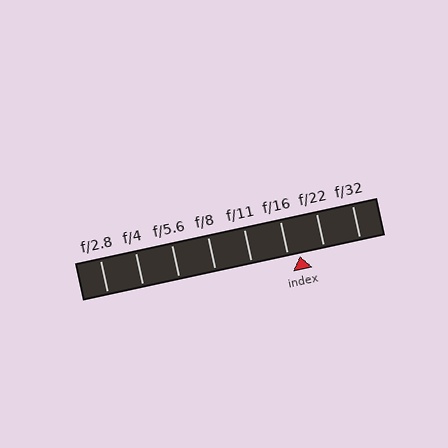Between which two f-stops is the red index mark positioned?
The index mark is between f/16 and f/22.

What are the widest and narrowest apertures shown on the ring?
The widest aperture shown is f/2.8 and the narrowest is f/32.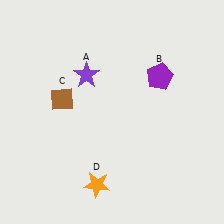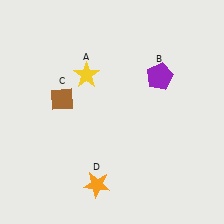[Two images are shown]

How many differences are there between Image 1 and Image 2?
There is 1 difference between the two images.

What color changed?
The star (A) changed from purple in Image 1 to yellow in Image 2.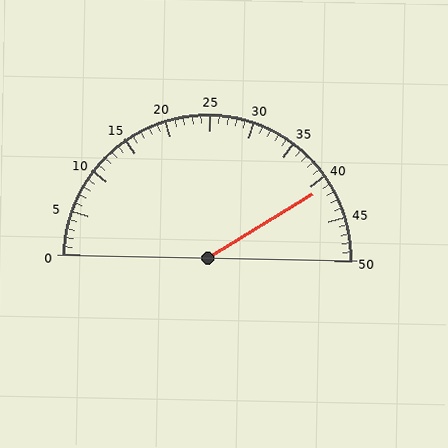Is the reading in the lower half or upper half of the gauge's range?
The reading is in the upper half of the range (0 to 50).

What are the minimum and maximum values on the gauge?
The gauge ranges from 0 to 50.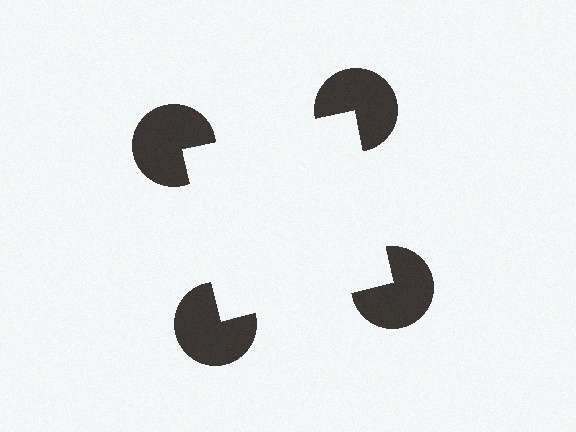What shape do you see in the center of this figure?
An illusory square — its edges are inferred from the aligned wedge cuts in the pac-man discs, not physically drawn.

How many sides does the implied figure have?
4 sides.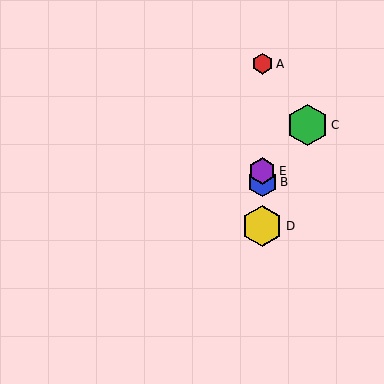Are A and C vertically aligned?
No, A is at x≈262 and C is at x≈307.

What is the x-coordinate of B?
Object B is at x≈262.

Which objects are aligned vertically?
Objects A, B, D, E are aligned vertically.